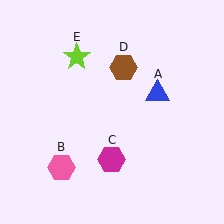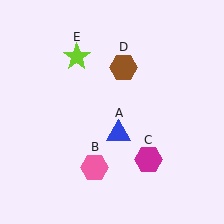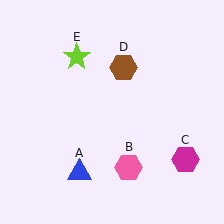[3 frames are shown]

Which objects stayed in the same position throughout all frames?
Brown hexagon (object D) and lime star (object E) remained stationary.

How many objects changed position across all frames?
3 objects changed position: blue triangle (object A), pink hexagon (object B), magenta hexagon (object C).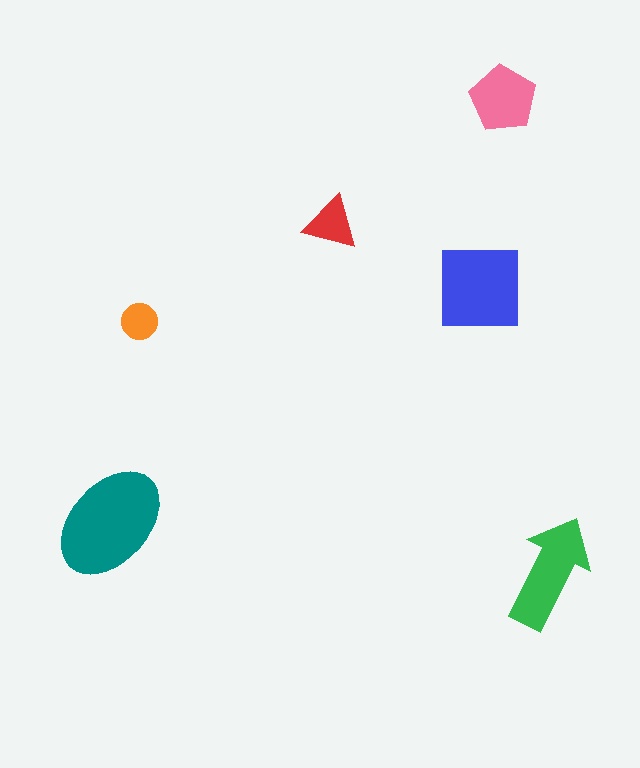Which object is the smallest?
The orange circle.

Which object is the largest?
The teal ellipse.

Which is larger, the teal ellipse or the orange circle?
The teal ellipse.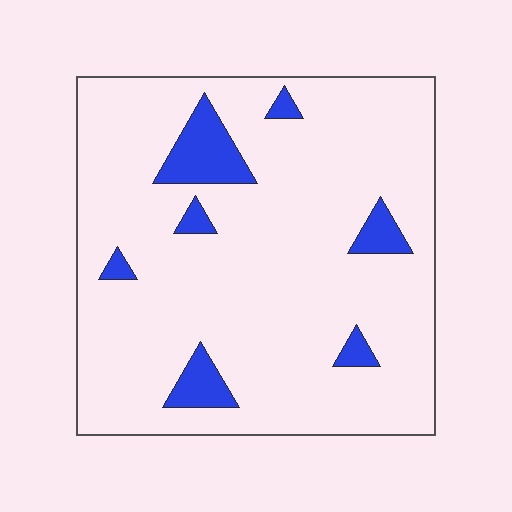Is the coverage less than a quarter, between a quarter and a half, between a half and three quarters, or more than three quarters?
Less than a quarter.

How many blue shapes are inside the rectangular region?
7.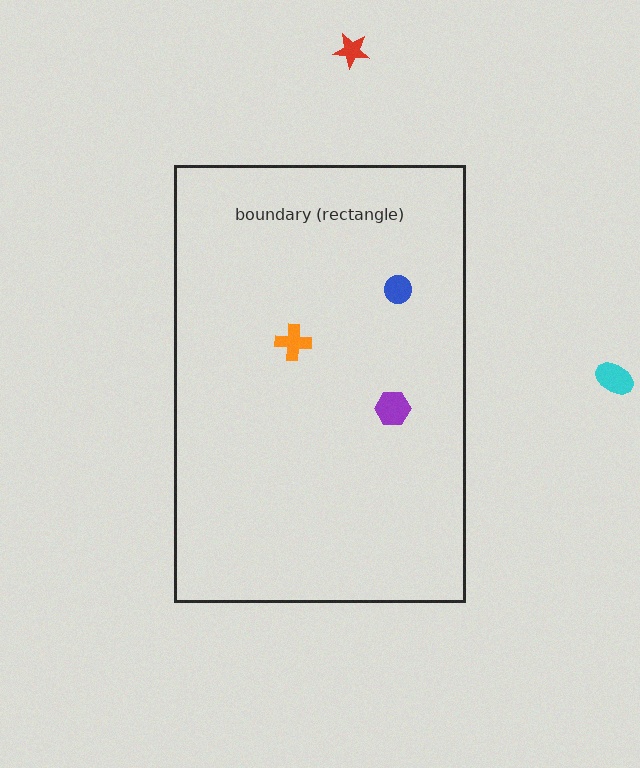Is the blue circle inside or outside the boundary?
Inside.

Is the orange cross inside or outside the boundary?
Inside.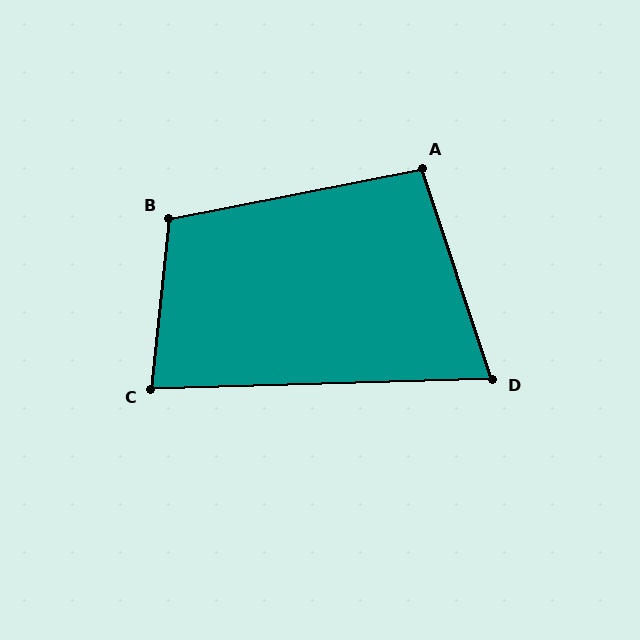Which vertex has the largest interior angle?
B, at approximately 107 degrees.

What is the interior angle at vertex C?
Approximately 83 degrees (acute).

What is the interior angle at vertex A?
Approximately 97 degrees (obtuse).